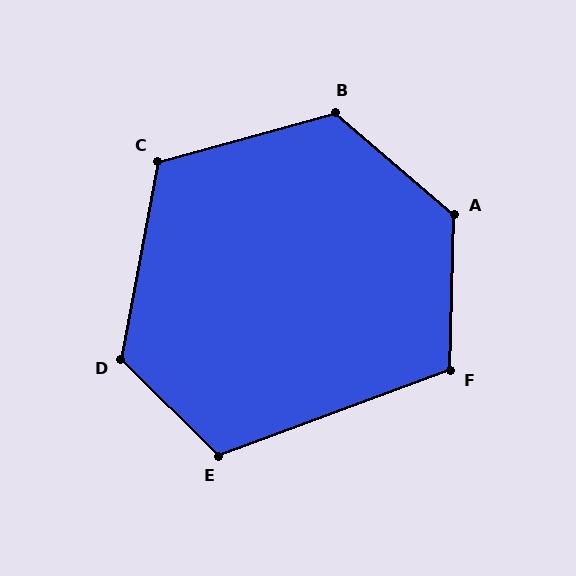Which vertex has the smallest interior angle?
F, at approximately 112 degrees.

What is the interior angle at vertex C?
Approximately 116 degrees (obtuse).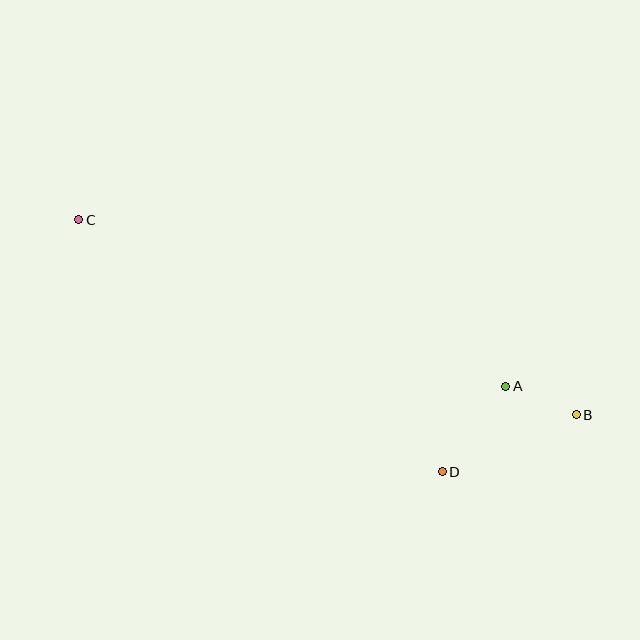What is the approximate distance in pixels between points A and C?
The distance between A and C is approximately 458 pixels.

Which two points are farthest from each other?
Points B and C are farthest from each other.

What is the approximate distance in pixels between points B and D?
The distance between B and D is approximately 146 pixels.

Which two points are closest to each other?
Points A and B are closest to each other.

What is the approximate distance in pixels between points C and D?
The distance between C and D is approximately 442 pixels.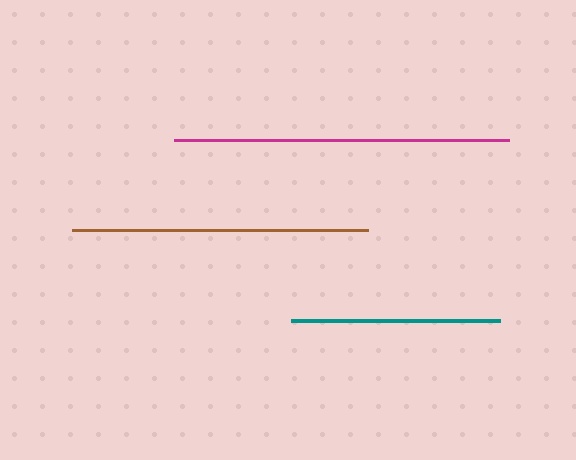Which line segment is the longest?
The magenta line is the longest at approximately 335 pixels.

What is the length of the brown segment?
The brown segment is approximately 296 pixels long.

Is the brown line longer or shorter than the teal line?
The brown line is longer than the teal line.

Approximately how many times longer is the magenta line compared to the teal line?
The magenta line is approximately 1.6 times the length of the teal line.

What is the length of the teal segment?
The teal segment is approximately 209 pixels long.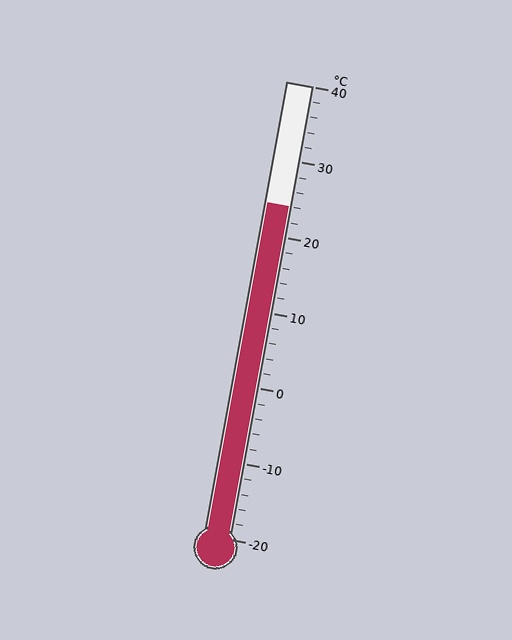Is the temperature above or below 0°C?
The temperature is above 0°C.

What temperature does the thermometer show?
The thermometer shows approximately 24°C.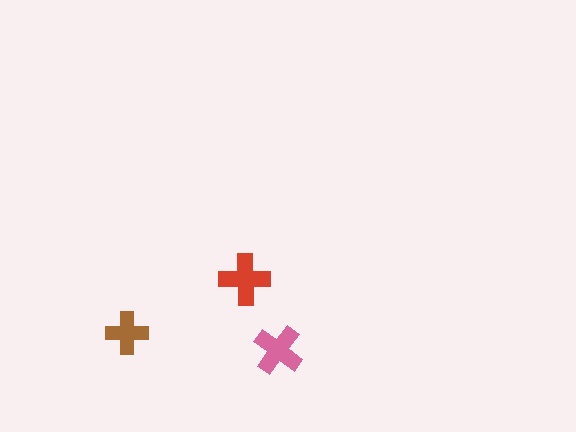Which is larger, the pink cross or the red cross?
The red one.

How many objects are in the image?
There are 3 objects in the image.